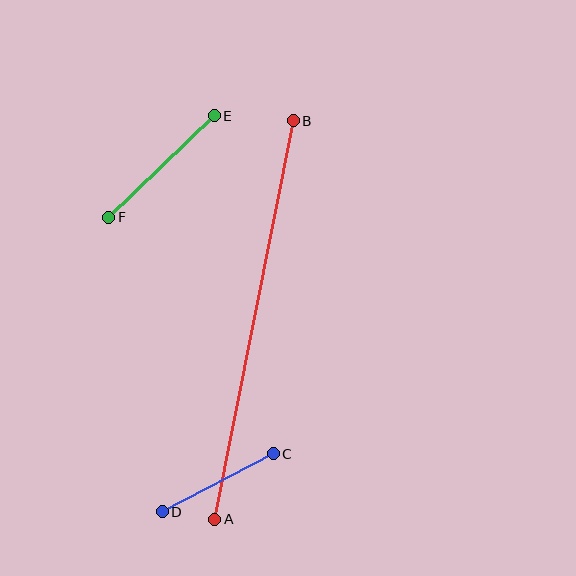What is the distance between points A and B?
The distance is approximately 406 pixels.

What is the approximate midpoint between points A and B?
The midpoint is at approximately (254, 320) pixels.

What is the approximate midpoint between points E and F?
The midpoint is at approximately (162, 166) pixels.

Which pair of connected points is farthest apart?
Points A and B are farthest apart.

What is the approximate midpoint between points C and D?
The midpoint is at approximately (218, 483) pixels.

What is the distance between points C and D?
The distance is approximately 125 pixels.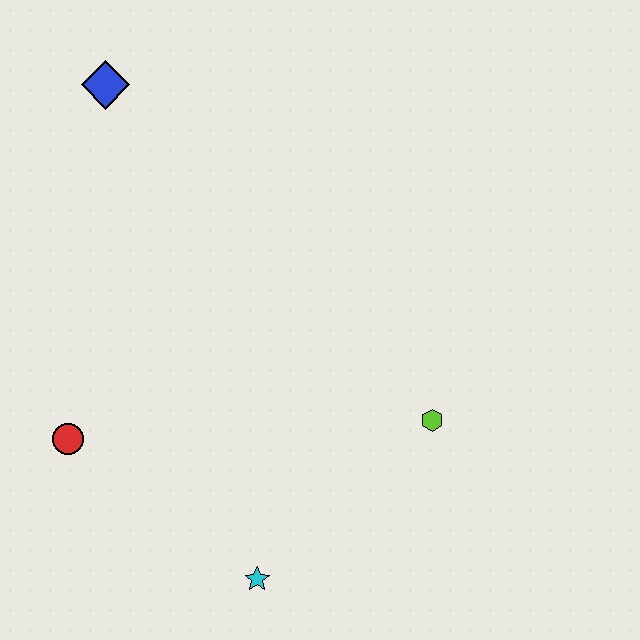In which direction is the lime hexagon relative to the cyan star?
The lime hexagon is to the right of the cyan star.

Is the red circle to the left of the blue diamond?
Yes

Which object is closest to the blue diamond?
The red circle is closest to the blue diamond.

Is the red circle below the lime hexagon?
Yes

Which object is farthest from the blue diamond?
The cyan star is farthest from the blue diamond.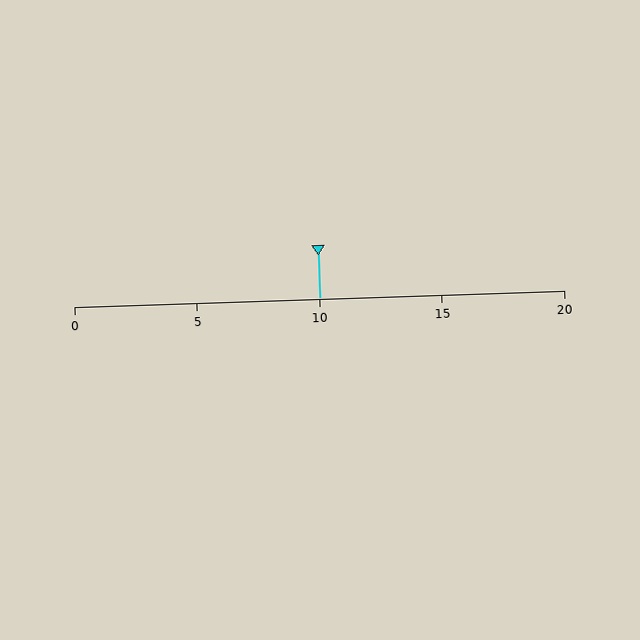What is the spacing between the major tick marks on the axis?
The major ticks are spaced 5 apart.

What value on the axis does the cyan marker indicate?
The marker indicates approximately 10.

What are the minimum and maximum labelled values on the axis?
The axis runs from 0 to 20.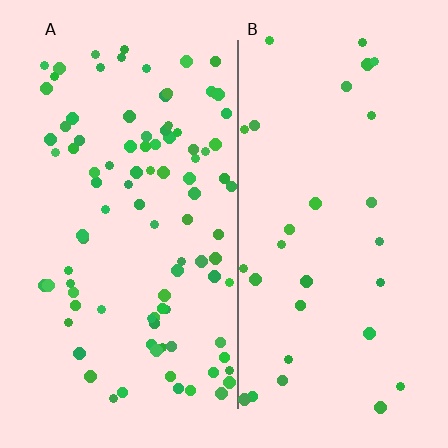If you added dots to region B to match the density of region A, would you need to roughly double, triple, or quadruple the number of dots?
Approximately triple.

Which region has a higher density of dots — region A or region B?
A (the left).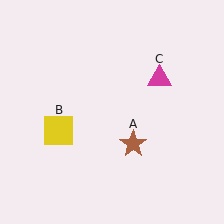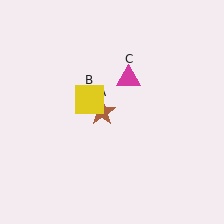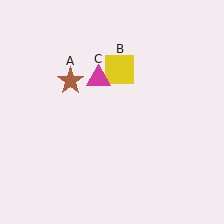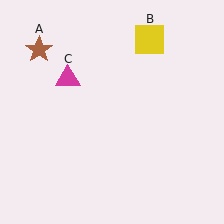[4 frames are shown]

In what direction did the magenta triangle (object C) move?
The magenta triangle (object C) moved left.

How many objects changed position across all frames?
3 objects changed position: brown star (object A), yellow square (object B), magenta triangle (object C).